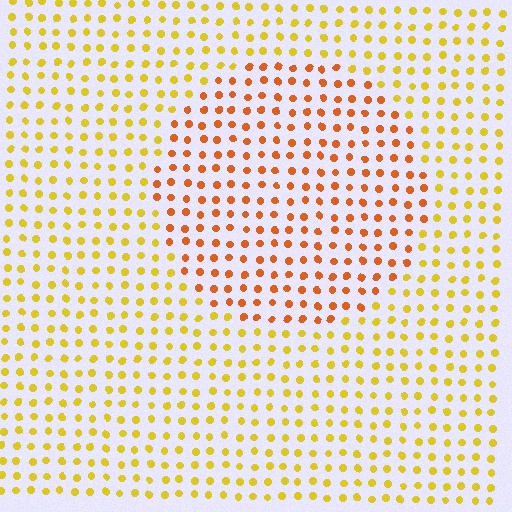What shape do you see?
I see a circle.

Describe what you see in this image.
The image is filled with small yellow elements in a uniform arrangement. A circle-shaped region is visible where the elements are tinted to a slightly different hue, forming a subtle color boundary.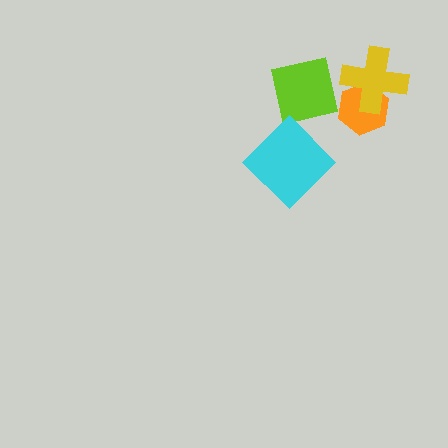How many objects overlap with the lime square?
0 objects overlap with the lime square.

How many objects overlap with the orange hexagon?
1 object overlaps with the orange hexagon.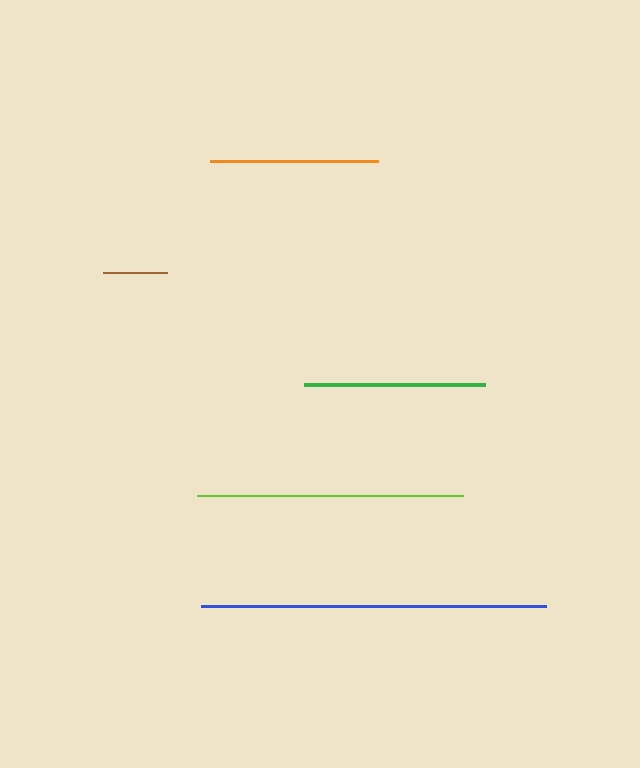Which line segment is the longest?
The blue line is the longest at approximately 344 pixels.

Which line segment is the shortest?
The brown line is the shortest at approximately 64 pixels.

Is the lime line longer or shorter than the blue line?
The blue line is longer than the lime line.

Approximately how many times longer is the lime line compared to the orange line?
The lime line is approximately 1.6 times the length of the orange line.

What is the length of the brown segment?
The brown segment is approximately 64 pixels long.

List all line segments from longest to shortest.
From longest to shortest: blue, lime, green, orange, brown.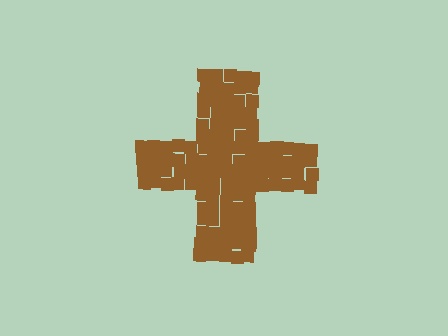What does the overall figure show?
The overall figure shows a cross.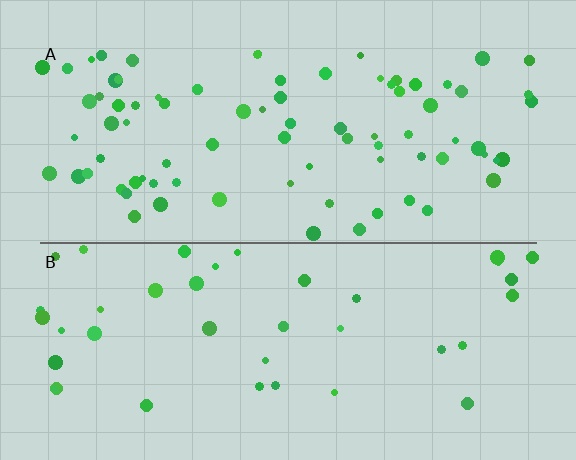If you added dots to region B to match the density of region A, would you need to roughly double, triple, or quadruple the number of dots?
Approximately double.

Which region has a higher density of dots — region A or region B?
A (the top).